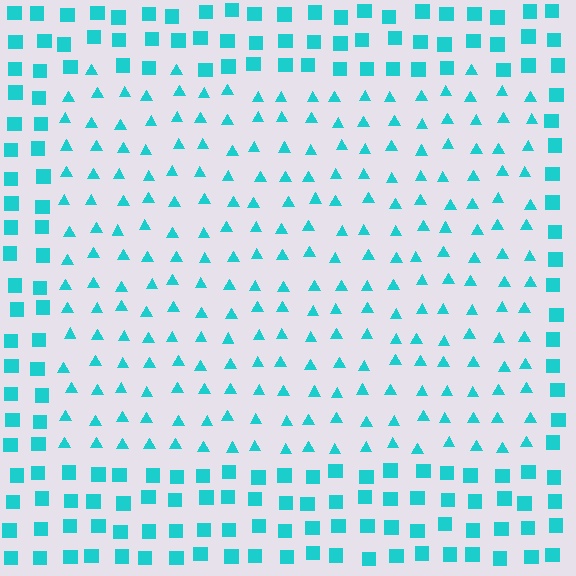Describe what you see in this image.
The image is filled with small cyan elements arranged in a uniform grid. A rectangle-shaped region contains triangles, while the surrounding area contains squares. The boundary is defined purely by the change in element shape.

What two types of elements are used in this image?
The image uses triangles inside the rectangle region and squares outside it.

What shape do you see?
I see a rectangle.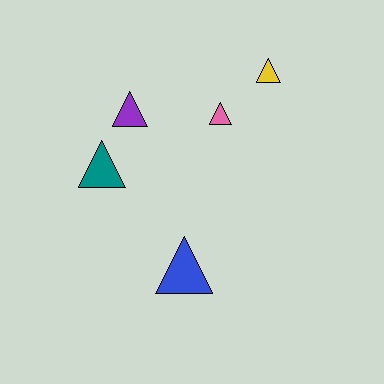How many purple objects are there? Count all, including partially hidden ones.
There is 1 purple object.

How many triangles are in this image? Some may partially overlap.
There are 5 triangles.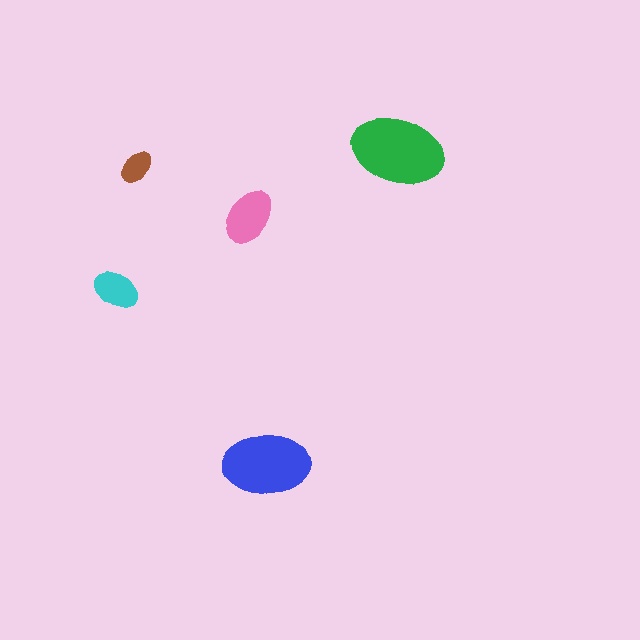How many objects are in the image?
There are 5 objects in the image.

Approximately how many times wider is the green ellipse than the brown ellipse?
About 2.5 times wider.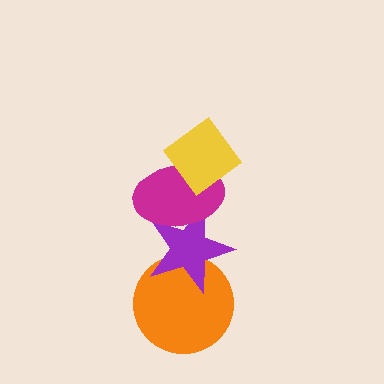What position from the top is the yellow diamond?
The yellow diamond is 1st from the top.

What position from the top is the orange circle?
The orange circle is 4th from the top.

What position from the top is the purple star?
The purple star is 3rd from the top.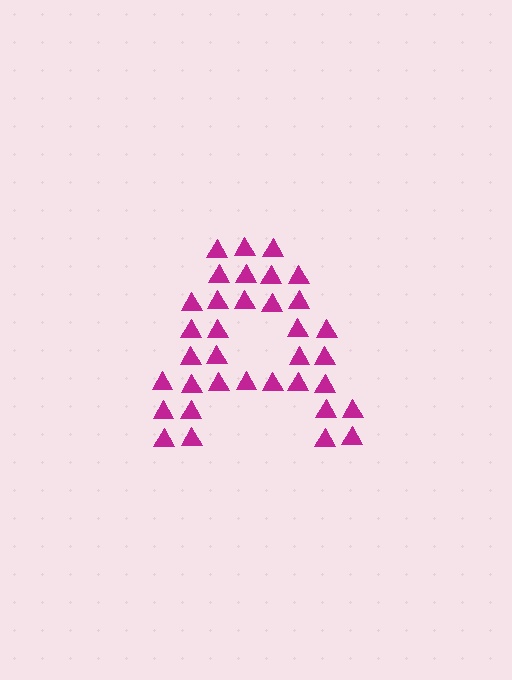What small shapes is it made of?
It is made of small triangles.